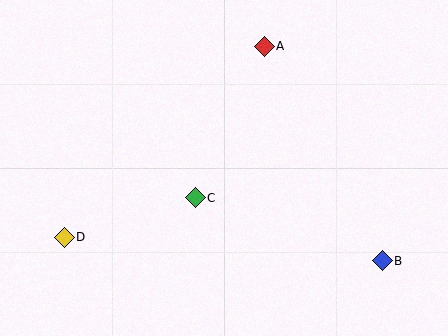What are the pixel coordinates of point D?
Point D is at (64, 237).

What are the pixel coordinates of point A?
Point A is at (264, 46).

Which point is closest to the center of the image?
Point C at (195, 198) is closest to the center.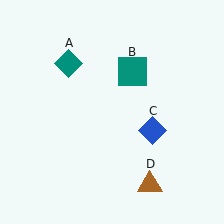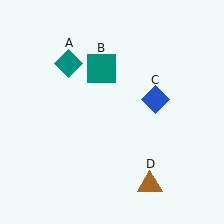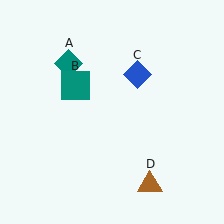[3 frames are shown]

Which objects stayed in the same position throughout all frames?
Teal diamond (object A) and brown triangle (object D) remained stationary.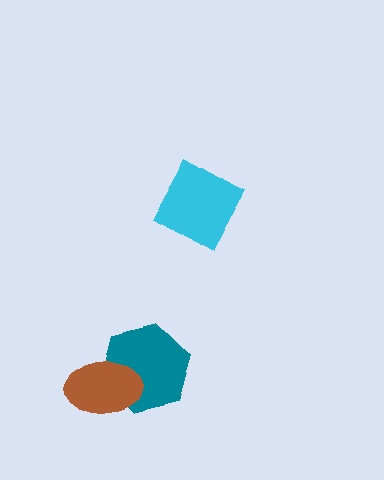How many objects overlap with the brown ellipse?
1 object overlaps with the brown ellipse.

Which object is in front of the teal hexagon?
The brown ellipse is in front of the teal hexagon.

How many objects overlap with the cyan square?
0 objects overlap with the cyan square.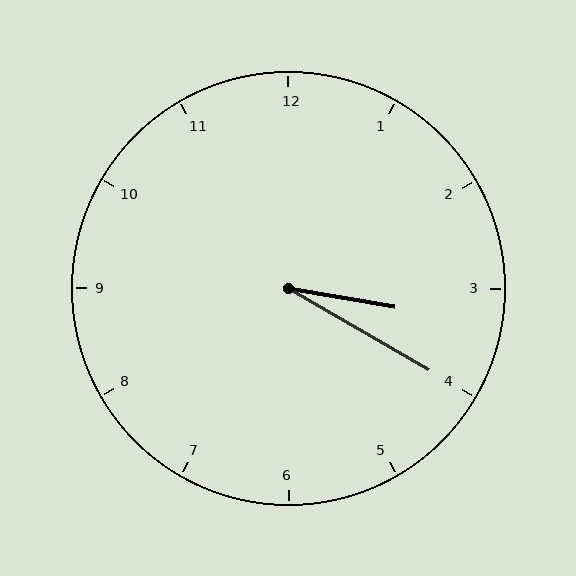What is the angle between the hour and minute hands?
Approximately 20 degrees.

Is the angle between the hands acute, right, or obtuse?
It is acute.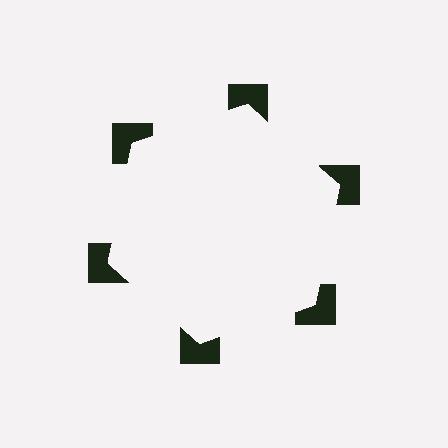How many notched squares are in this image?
There are 6 — one at each vertex of the illusory hexagon.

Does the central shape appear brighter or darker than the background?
It typically appears slightly brighter than the background, even though no actual brightness change is drawn.